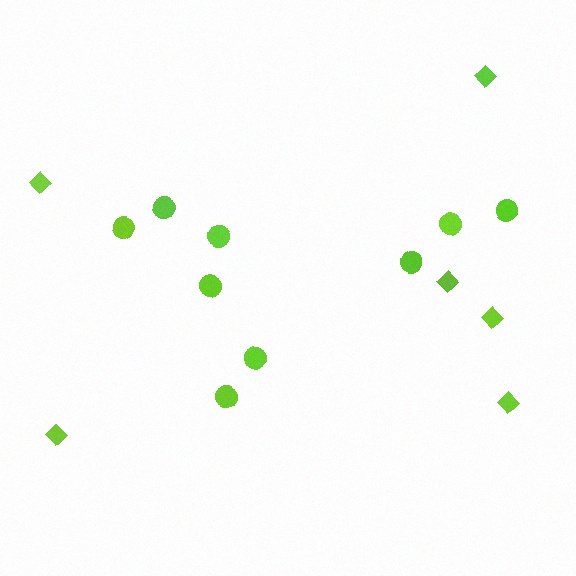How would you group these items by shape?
There are 2 groups: one group of circles (9) and one group of diamonds (6).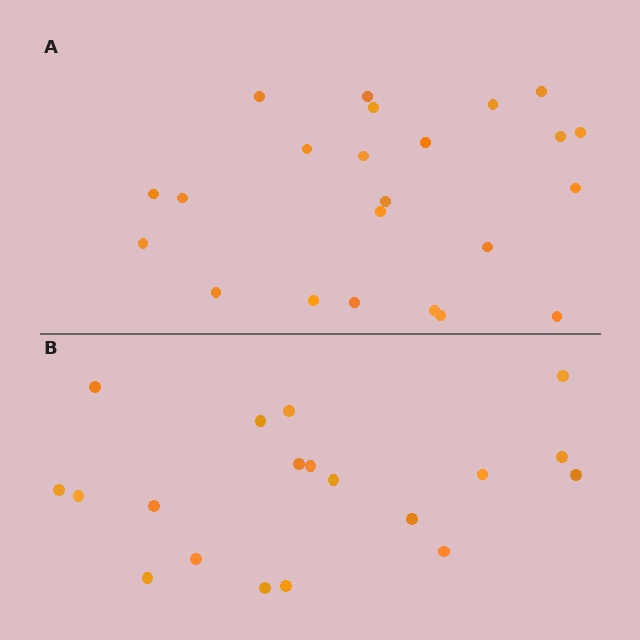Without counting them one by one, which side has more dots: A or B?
Region A (the top region) has more dots.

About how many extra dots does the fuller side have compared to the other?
Region A has about 4 more dots than region B.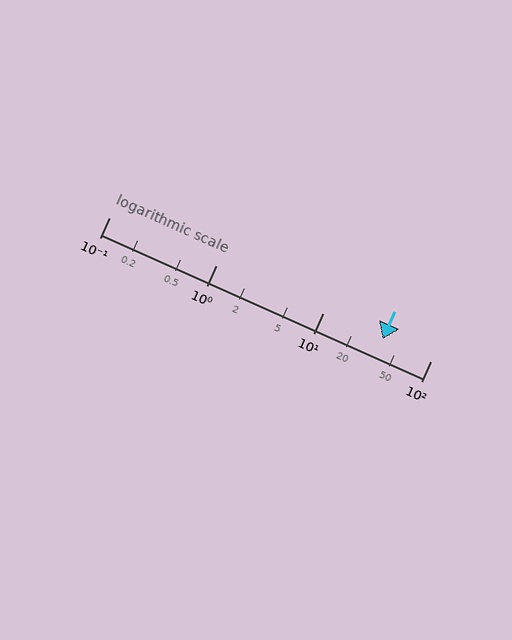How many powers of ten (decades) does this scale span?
The scale spans 3 decades, from 0.1 to 100.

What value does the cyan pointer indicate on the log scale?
The pointer indicates approximately 36.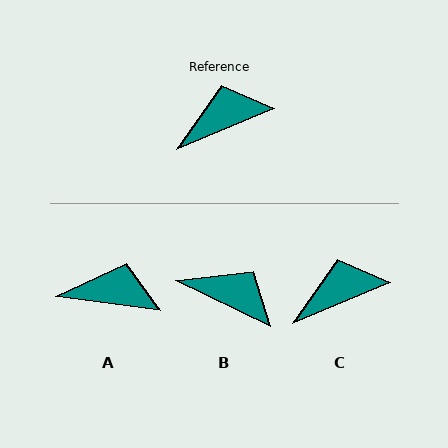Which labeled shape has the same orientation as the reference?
C.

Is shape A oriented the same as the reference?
No, it is off by about 30 degrees.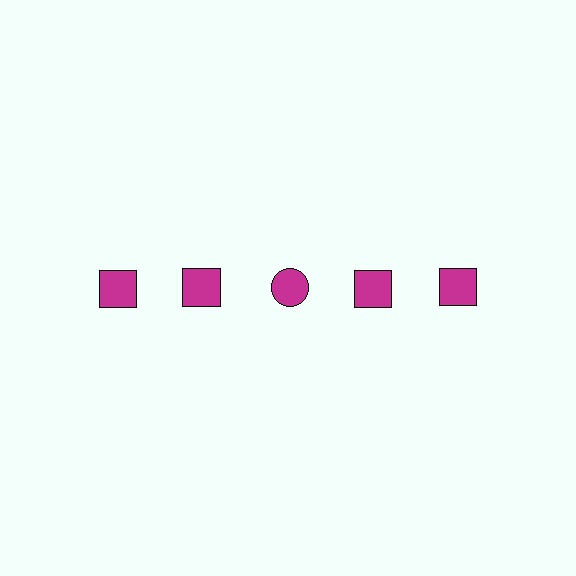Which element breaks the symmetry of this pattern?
The magenta circle in the top row, center column breaks the symmetry. All other shapes are magenta squares.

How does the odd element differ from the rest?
It has a different shape: circle instead of square.